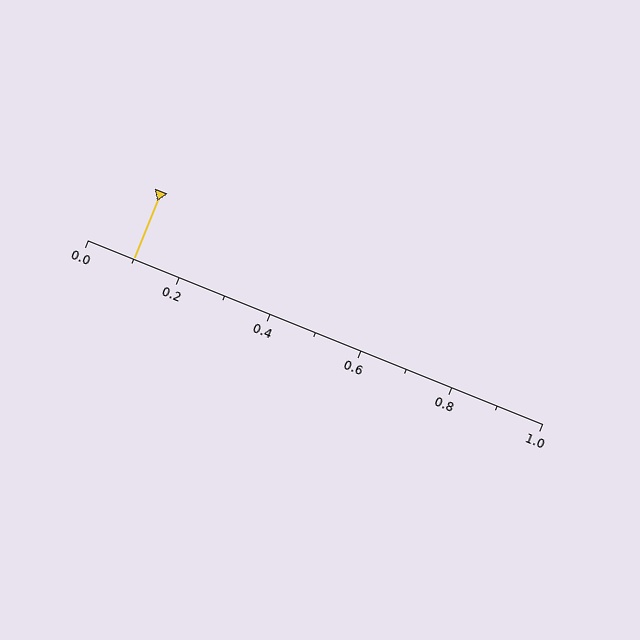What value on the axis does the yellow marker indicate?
The marker indicates approximately 0.1.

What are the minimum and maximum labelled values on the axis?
The axis runs from 0.0 to 1.0.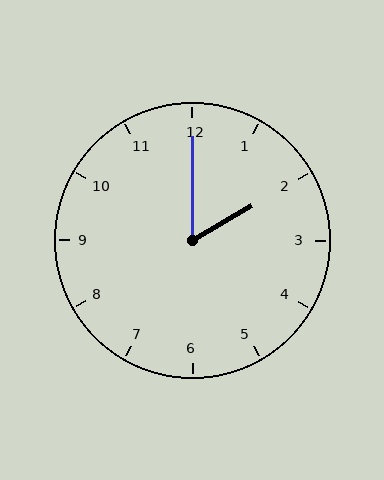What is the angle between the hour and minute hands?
Approximately 60 degrees.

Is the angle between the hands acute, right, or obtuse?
It is acute.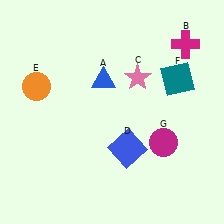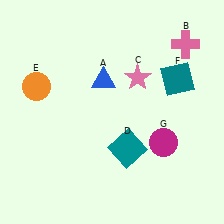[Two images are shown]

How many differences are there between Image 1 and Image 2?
There are 2 differences between the two images.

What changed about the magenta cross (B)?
In Image 1, B is magenta. In Image 2, it changed to pink.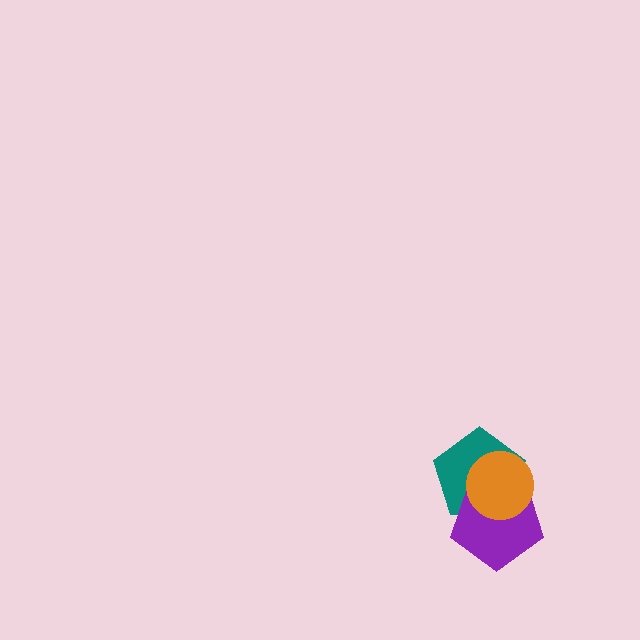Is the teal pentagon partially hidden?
Yes, it is partially covered by another shape.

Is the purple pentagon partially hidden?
Yes, it is partially covered by another shape.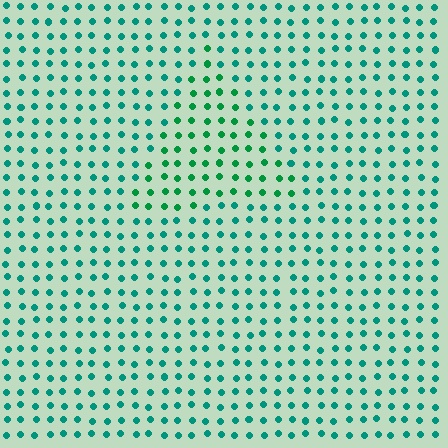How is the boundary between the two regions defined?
The boundary is defined purely by a slight shift in hue (about 26 degrees). Spacing, size, and orientation are identical on both sides.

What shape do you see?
I see a triangle.